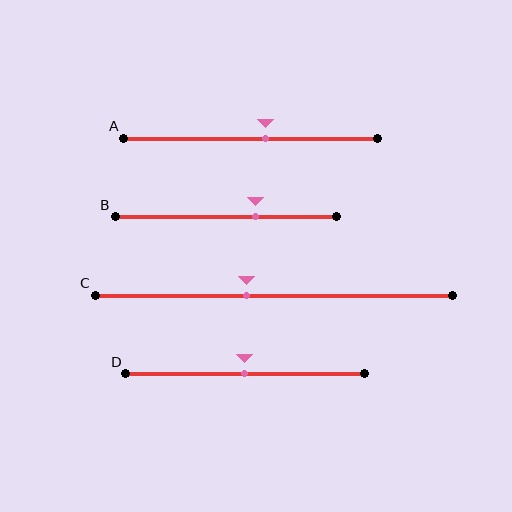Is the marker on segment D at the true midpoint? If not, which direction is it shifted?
Yes, the marker on segment D is at the true midpoint.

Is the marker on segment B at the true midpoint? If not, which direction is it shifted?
No, the marker on segment B is shifted to the right by about 13% of the segment length.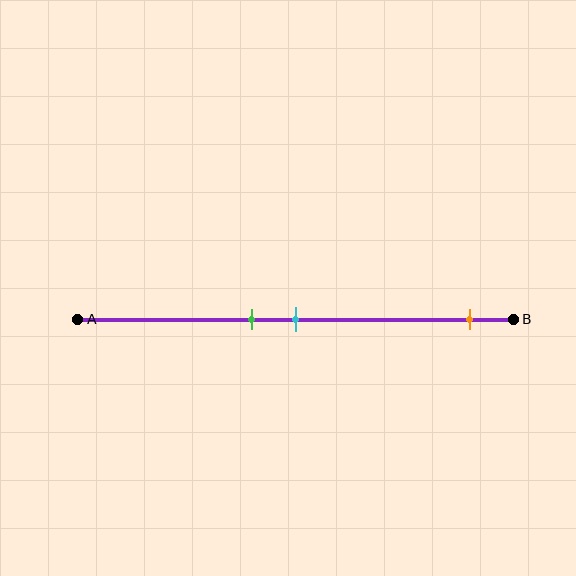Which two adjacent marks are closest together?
The green and cyan marks are the closest adjacent pair.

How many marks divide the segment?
There are 3 marks dividing the segment.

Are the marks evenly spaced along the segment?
No, the marks are not evenly spaced.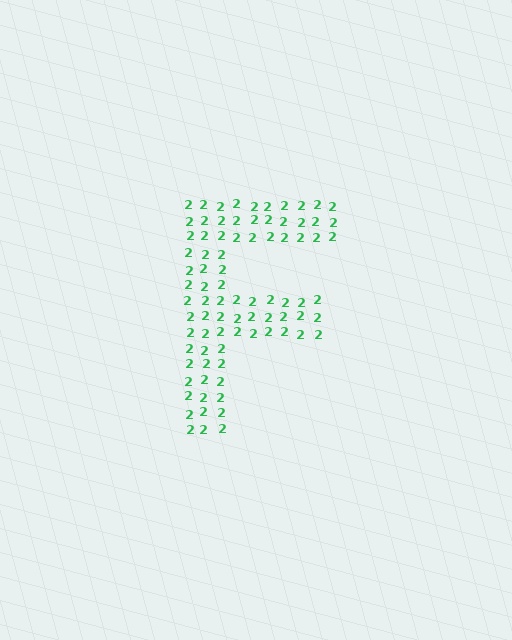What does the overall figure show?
The overall figure shows the letter F.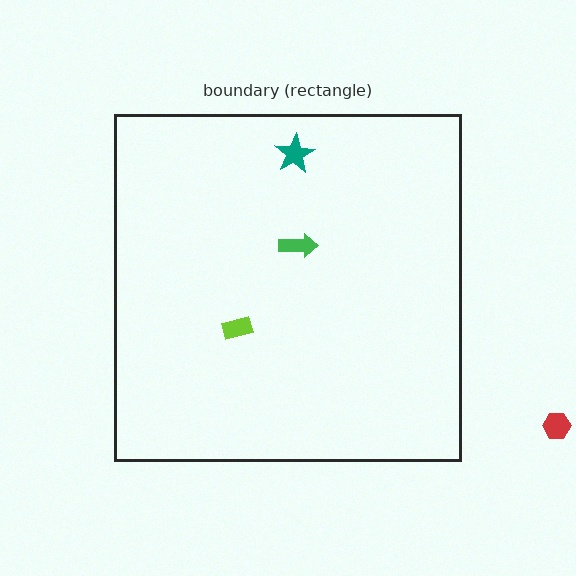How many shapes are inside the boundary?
3 inside, 1 outside.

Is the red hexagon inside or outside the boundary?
Outside.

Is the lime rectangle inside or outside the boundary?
Inside.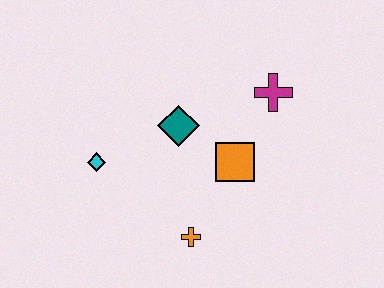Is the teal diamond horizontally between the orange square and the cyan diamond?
Yes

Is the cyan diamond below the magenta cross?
Yes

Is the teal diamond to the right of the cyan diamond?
Yes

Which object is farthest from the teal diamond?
The orange cross is farthest from the teal diamond.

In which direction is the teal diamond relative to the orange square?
The teal diamond is to the left of the orange square.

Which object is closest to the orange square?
The teal diamond is closest to the orange square.